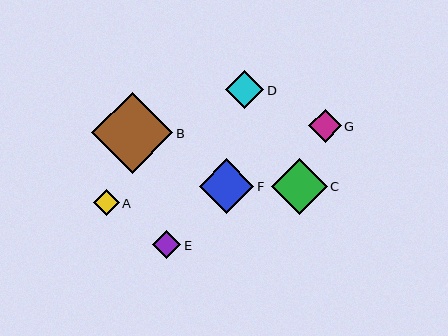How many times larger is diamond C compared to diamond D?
Diamond C is approximately 1.5 times the size of diamond D.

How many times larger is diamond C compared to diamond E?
Diamond C is approximately 2.0 times the size of diamond E.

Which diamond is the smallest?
Diamond A is the smallest with a size of approximately 26 pixels.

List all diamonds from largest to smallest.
From largest to smallest: B, C, F, D, G, E, A.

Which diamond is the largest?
Diamond B is the largest with a size of approximately 81 pixels.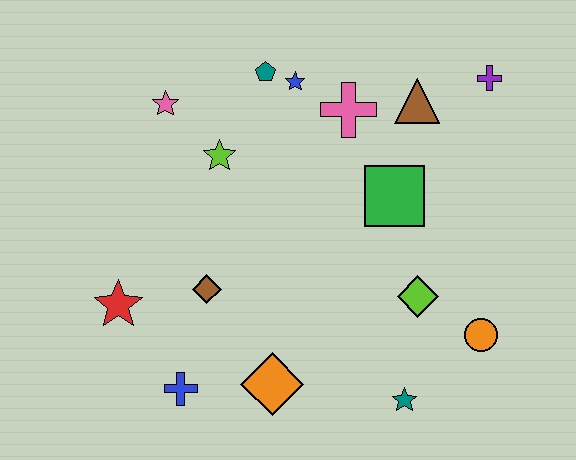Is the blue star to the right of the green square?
No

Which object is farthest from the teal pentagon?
The teal star is farthest from the teal pentagon.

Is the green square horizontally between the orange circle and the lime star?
Yes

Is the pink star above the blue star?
No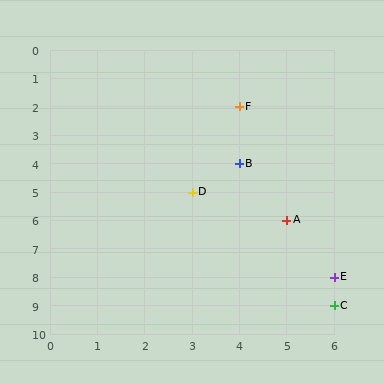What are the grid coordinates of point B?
Point B is at grid coordinates (4, 4).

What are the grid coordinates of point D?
Point D is at grid coordinates (3, 5).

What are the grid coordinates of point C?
Point C is at grid coordinates (6, 9).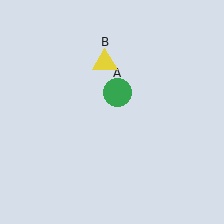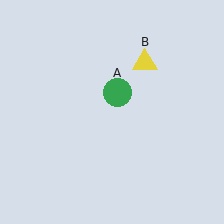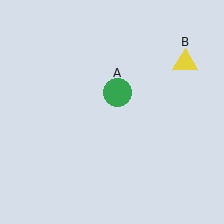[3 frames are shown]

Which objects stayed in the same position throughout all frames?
Green circle (object A) remained stationary.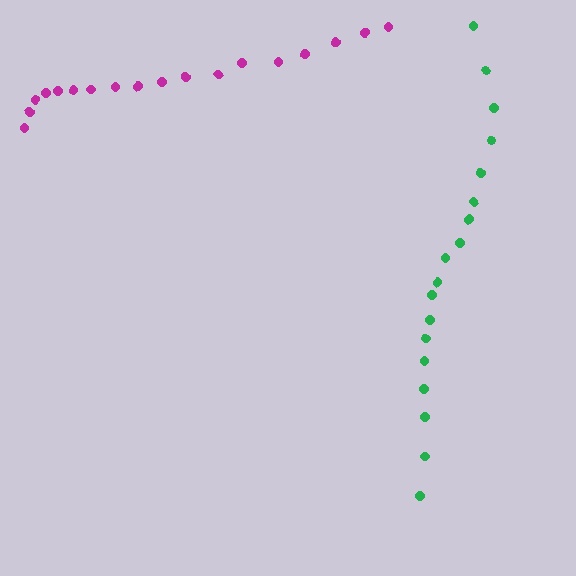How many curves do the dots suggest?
There are 2 distinct paths.